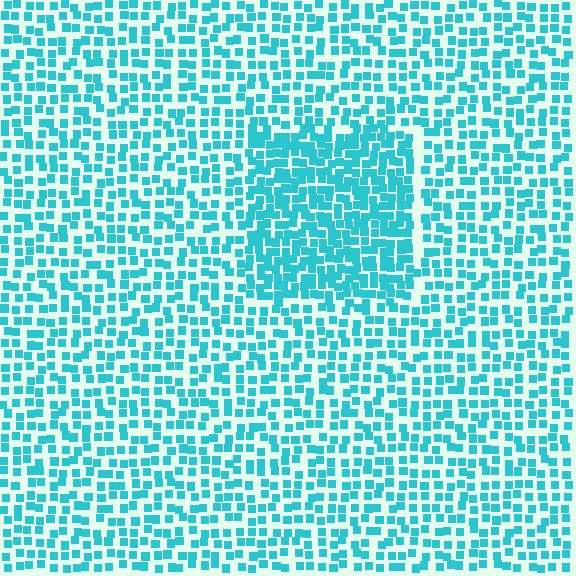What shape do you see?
I see a rectangle.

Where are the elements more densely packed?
The elements are more densely packed inside the rectangle boundary.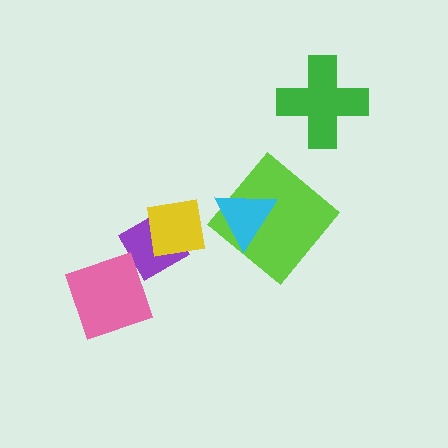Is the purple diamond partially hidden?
Yes, it is partially covered by another shape.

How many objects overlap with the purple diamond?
2 objects overlap with the purple diamond.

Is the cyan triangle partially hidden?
No, no other shape covers it.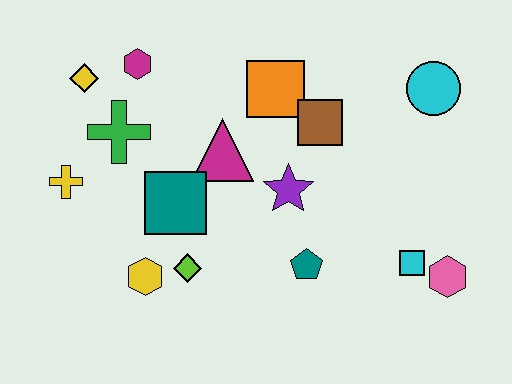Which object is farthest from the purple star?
The yellow diamond is farthest from the purple star.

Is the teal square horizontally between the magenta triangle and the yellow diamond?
Yes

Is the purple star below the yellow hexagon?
No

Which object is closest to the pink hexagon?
The cyan square is closest to the pink hexagon.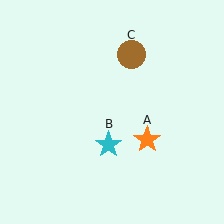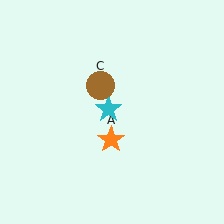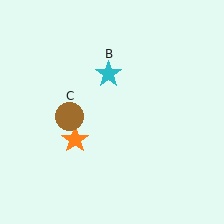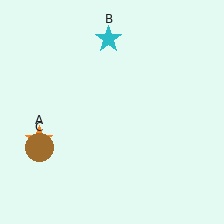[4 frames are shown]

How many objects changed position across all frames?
3 objects changed position: orange star (object A), cyan star (object B), brown circle (object C).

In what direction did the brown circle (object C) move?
The brown circle (object C) moved down and to the left.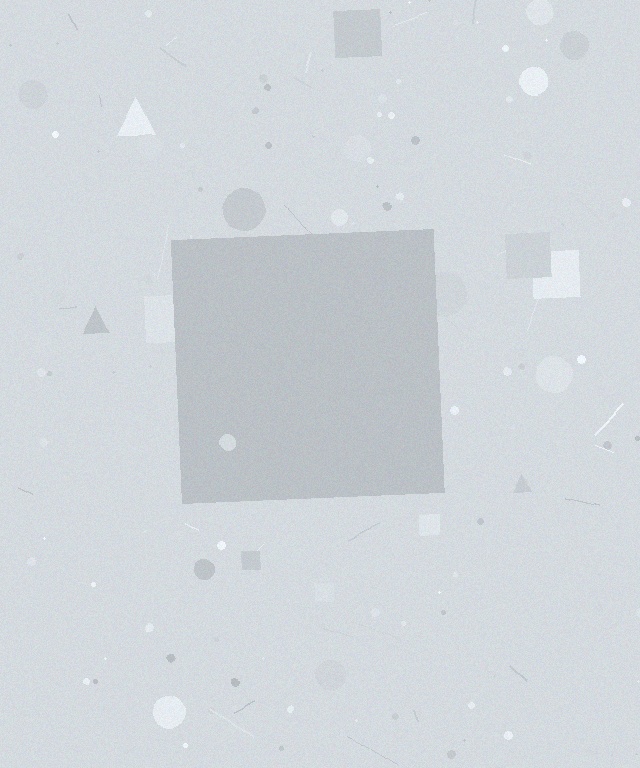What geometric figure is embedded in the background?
A square is embedded in the background.